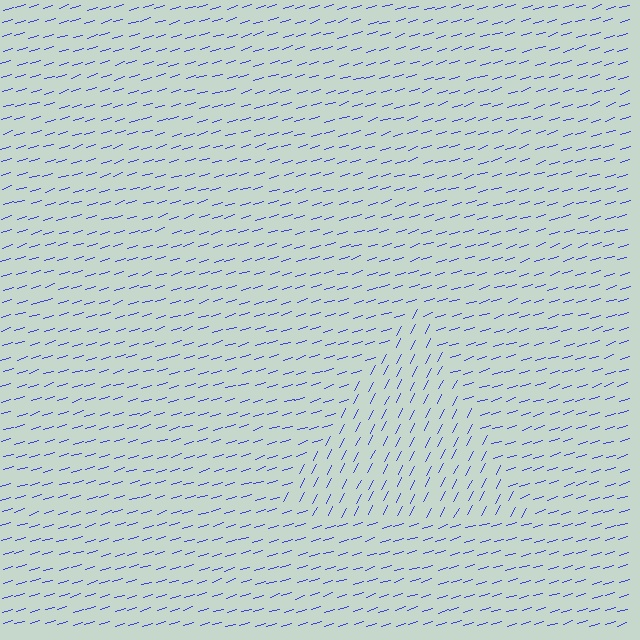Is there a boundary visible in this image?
Yes, there is a texture boundary formed by a change in line orientation.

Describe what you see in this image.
The image is filled with small blue line segments. A triangle region in the image has lines oriented differently from the surrounding lines, creating a visible texture boundary.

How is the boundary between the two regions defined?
The boundary is defined purely by a change in line orientation (approximately 45 degrees difference). All lines are the same color and thickness.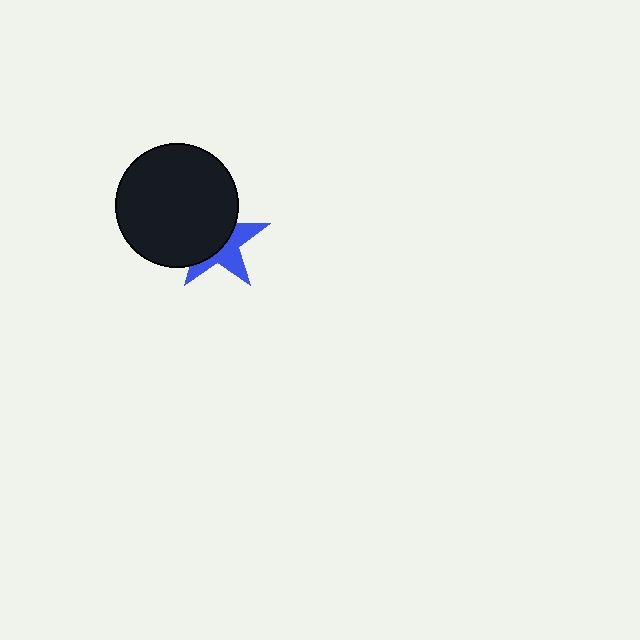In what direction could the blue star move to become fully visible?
The blue star could move toward the lower-right. That would shift it out from behind the black circle entirely.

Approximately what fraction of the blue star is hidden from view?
Roughly 57% of the blue star is hidden behind the black circle.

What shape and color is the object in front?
The object in front is a black circle.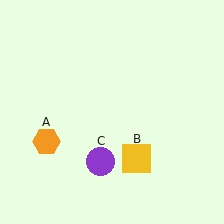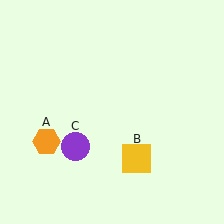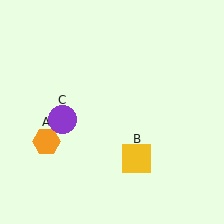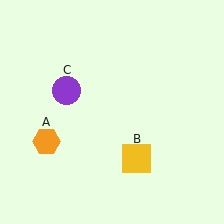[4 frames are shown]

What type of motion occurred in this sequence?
The purple circle (object C) rotated clockwise around the center of the scene.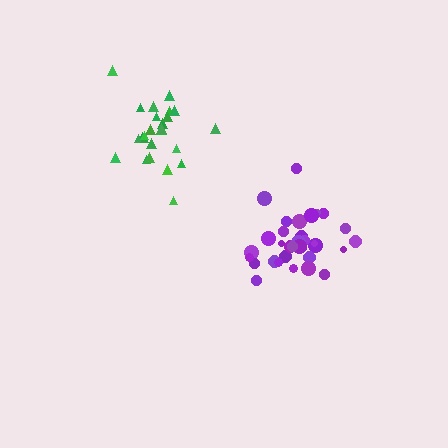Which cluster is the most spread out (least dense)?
Purple.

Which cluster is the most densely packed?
Green.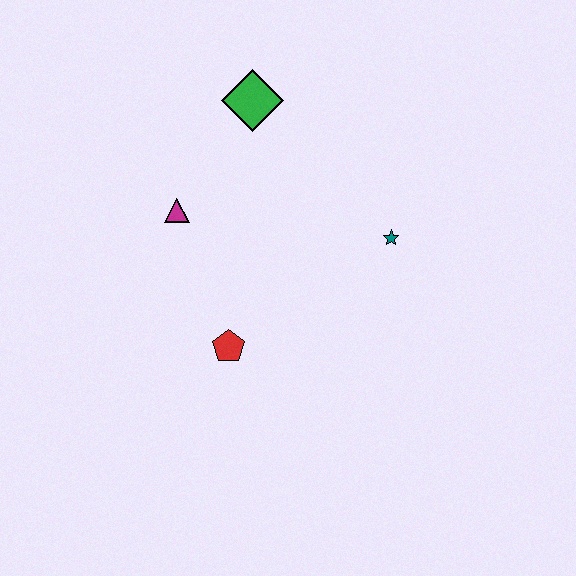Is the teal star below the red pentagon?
No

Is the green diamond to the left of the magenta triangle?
No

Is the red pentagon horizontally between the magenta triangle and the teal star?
Yes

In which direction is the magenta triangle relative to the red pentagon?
The magenta triangle is above the red pentagon.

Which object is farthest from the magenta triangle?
The teal star is farthest from the magenta triangle.